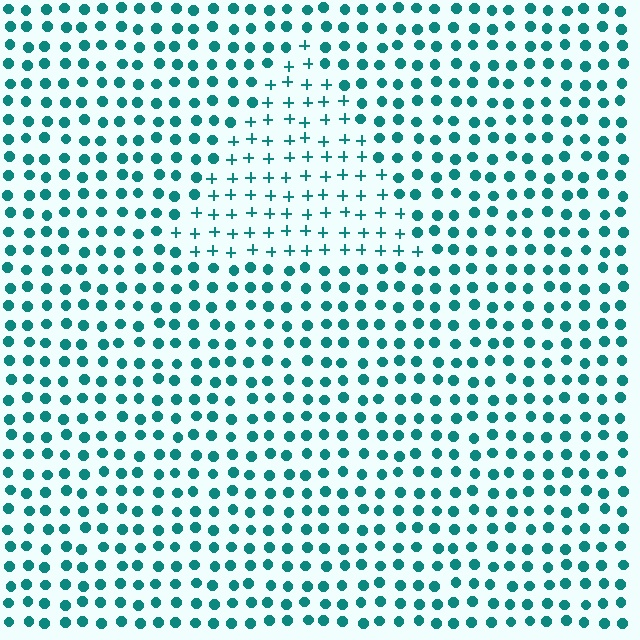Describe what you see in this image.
The image is filled with small teal elements arranged in a uniform grid. A triangle-shaped region contains plus signs, while the surrounding area contains circles. The boundary is defined purely by the change in element shape.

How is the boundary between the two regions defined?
The boundary is defined by a change in element shape: plus signs inside vs. circles outside. All elements share the same color and spacing.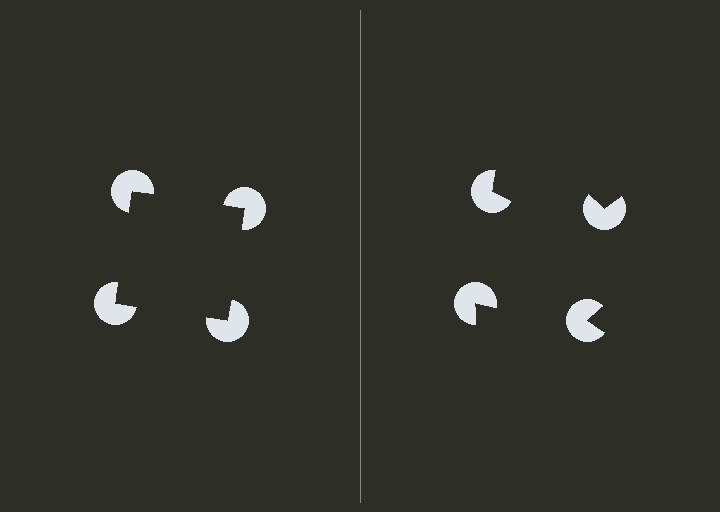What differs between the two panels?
The pac-man discs are positioned identically on both sides; only the wedge orientations differ. On the left they align to a square; on the right they are misaligned.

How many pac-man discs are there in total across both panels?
8 — 4 on each side.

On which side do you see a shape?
An illusory square appears on the left side. On the right side the wedge cuts are rotated, so no coherent shape forms.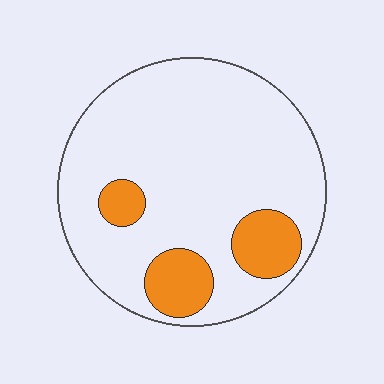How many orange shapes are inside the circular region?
3.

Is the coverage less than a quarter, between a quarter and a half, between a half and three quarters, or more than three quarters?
Less than a quarter.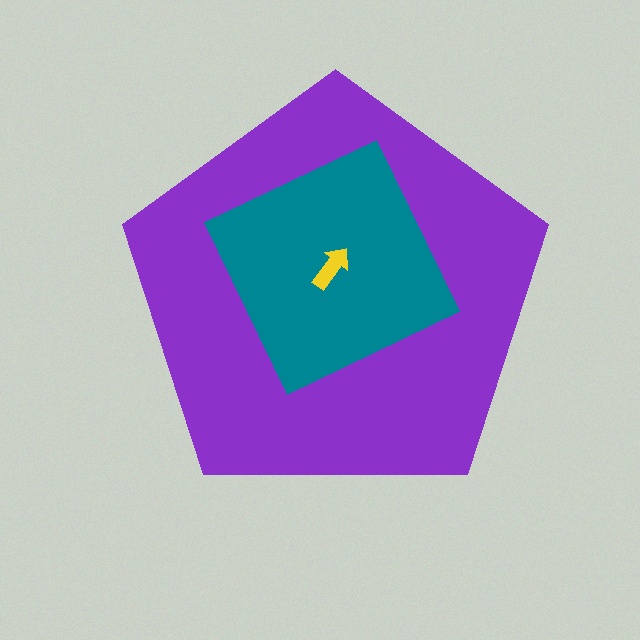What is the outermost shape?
The purple pentagon.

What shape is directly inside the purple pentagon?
The teal square.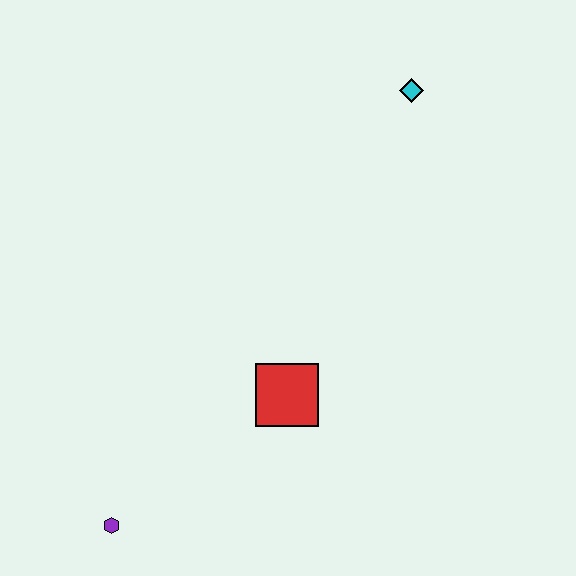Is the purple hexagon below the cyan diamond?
Yes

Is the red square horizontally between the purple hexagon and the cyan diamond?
Yes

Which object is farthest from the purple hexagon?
The cyan diamond is farthest from the purple hexagon.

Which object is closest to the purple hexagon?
The red square is closest to the purple hexagon.